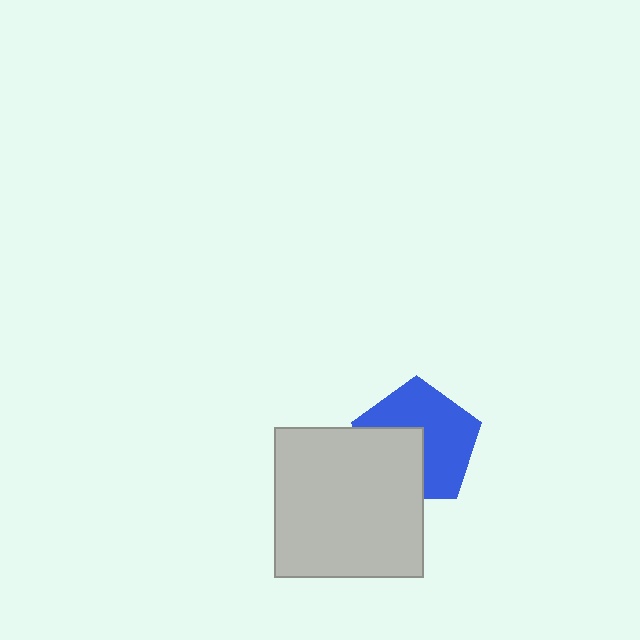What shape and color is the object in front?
The object in front is a light gray square.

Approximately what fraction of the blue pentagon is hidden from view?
Roughly 38% of the blue pentagon is hidden behind the light gray square.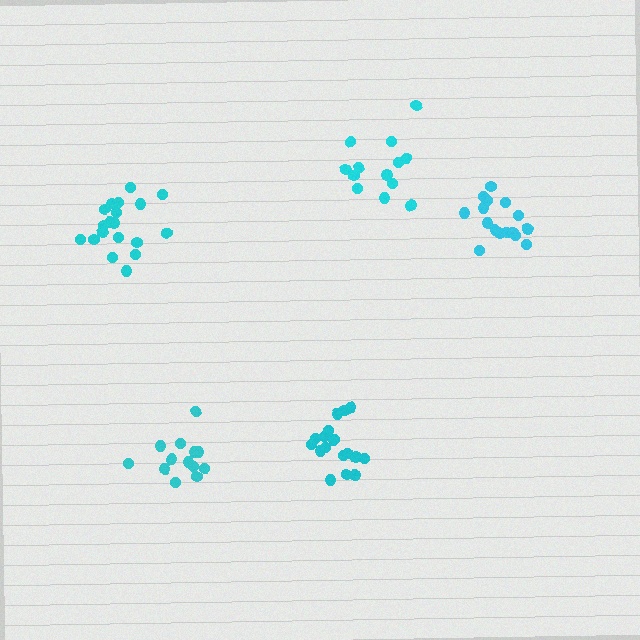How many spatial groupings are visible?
There are 5 spatial groupings.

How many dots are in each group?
Group 1: 13 dots, Group 2: 18 dots, Group 3: 19 dots, Group 4: 16 dots, Group 5: 13 dots (79 total).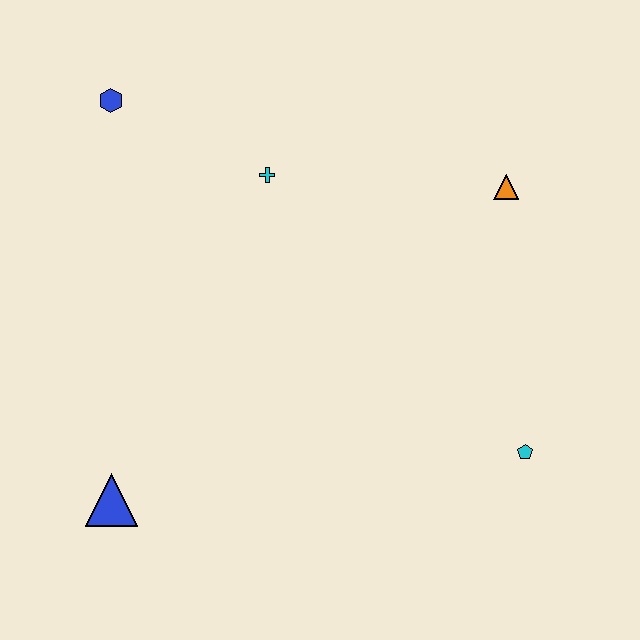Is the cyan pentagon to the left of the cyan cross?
No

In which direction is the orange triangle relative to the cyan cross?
The orange triangle is to the right of the cyan cross.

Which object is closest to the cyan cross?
The blue hexagon is closest to the cyan cross.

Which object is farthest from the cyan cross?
The cyan pentagon is farthest from the cyan cross.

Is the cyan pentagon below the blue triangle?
No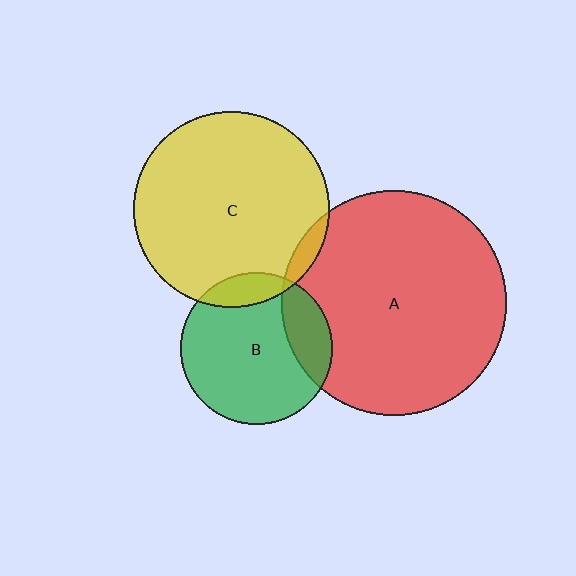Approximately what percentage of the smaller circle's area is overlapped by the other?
Approximately 5%.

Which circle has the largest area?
Circle A (red).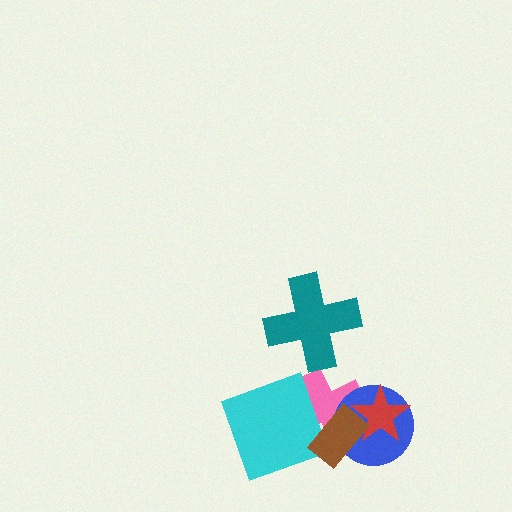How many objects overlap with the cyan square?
1 object overlaps with the cyan square.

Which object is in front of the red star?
The brown rectangle is in front of the red star.